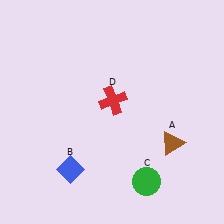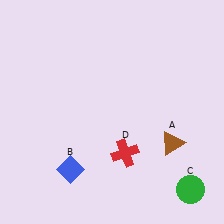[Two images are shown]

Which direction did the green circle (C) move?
The green circle (C) moved right.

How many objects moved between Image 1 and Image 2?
2 objects moved between the two images.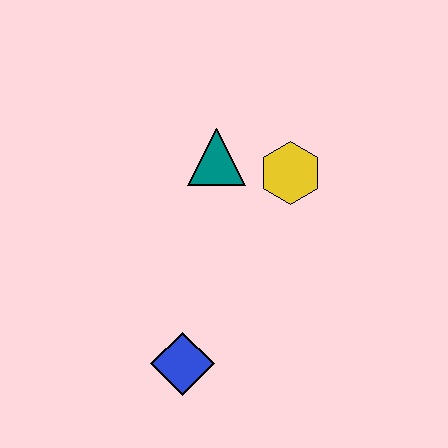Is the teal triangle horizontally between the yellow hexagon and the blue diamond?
Yes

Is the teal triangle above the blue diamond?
Yes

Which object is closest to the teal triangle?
The yellow hexagon is closest to the teal triangle.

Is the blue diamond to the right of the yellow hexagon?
No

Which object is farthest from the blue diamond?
The yellow hexagon is farthest from the blue diamond.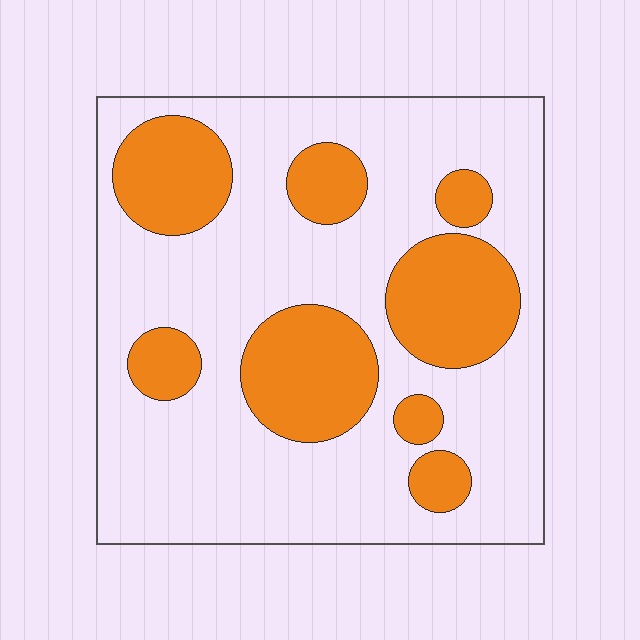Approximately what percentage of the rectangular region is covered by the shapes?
Approximately 30%.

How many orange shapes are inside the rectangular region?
8.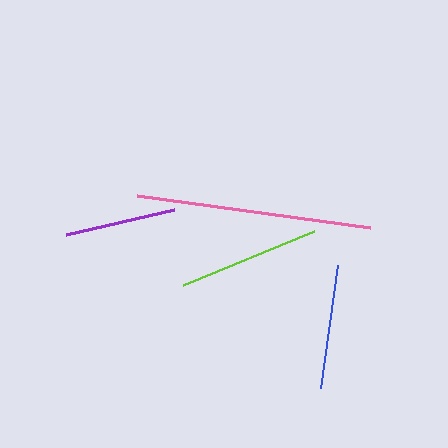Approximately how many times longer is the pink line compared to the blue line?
The pink line is approximately 1.9 times the length of the blue line.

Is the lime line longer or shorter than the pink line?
The pink line is longer than the lime line.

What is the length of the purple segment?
The purple segment is approximately 111 pixels long.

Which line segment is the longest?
The pink line is the longest at approximately 235 pixels.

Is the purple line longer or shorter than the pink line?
The pink line is longer than the purple line.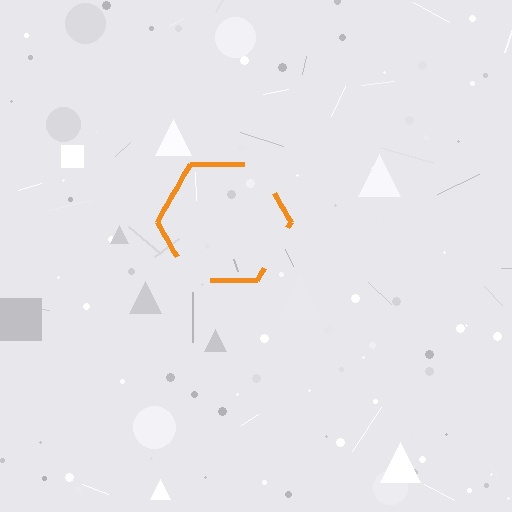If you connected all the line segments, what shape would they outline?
They would outline a hexagon.